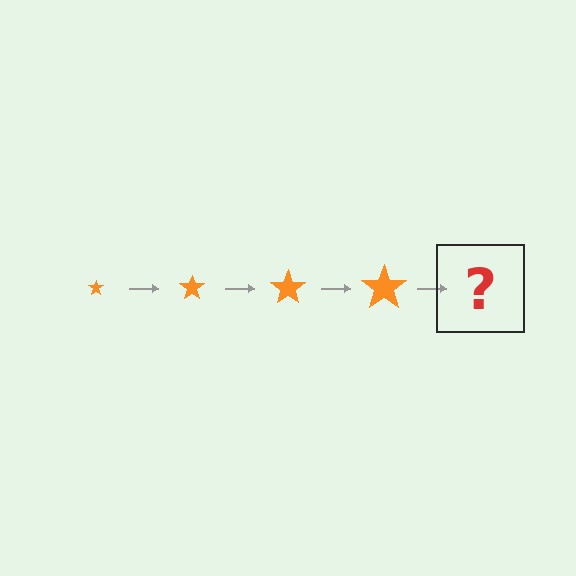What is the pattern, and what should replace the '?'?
The pattern is that the star gets progressively larger each step. The '?' should be an orange star, larger than the previous one.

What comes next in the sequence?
The next element should be an orange star, larger than the previous one.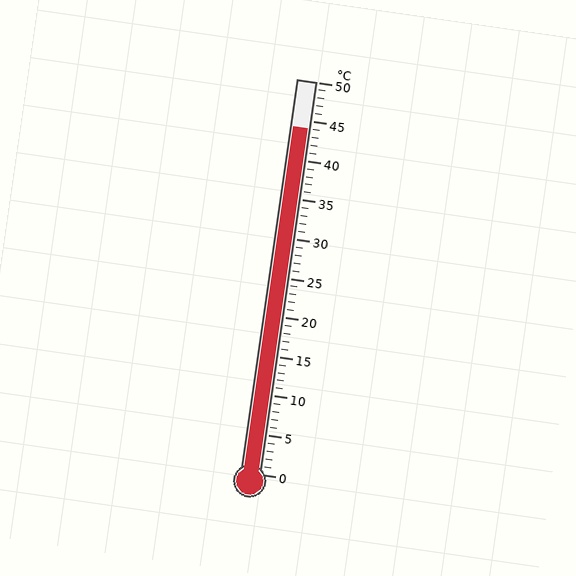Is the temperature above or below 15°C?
The temperature is above 15°C.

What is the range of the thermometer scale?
The thermometer scale ranges from 0°C to 50°C.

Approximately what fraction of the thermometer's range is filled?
The thermometer is filled to approximately 90% of its range.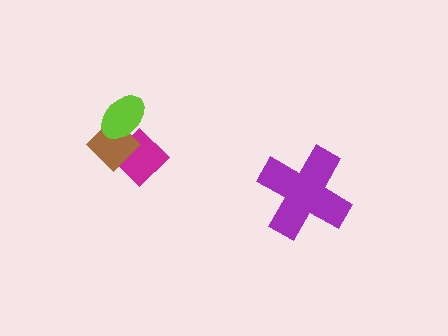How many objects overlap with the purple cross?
0 objects overlap with the purple cross.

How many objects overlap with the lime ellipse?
2 objects overlap with the lime ellipse.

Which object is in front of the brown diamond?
The lime ellipse is in front of the brown diamond.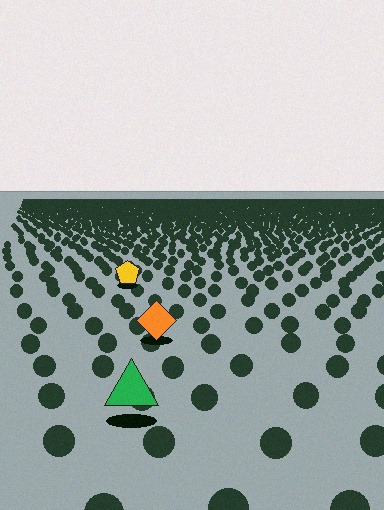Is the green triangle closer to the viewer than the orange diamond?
Yes. The green triangle is closer — you can tell from the texture gradient: the ground texture is coarser near it.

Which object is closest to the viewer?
The green triangle is closest. The texture marks near it are larger and more spread out.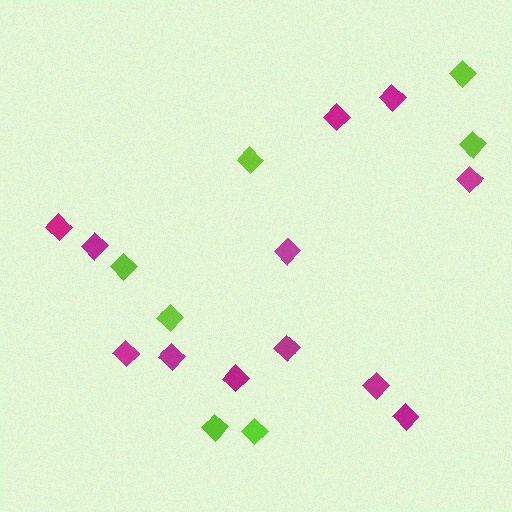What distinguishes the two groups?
There are 2 groups: one group of magenta diamonds (12) and one group of lime diamonds (7).